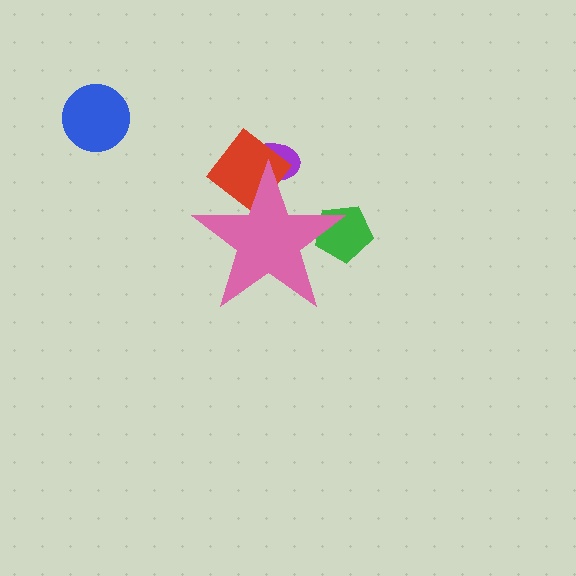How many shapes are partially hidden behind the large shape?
3 shapes are partially hidden.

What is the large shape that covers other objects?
A pink star.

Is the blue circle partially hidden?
No, the blue circle is fully visible.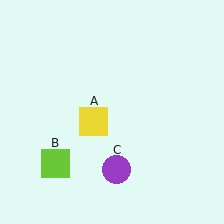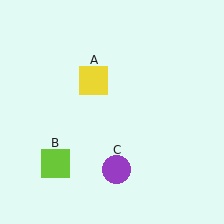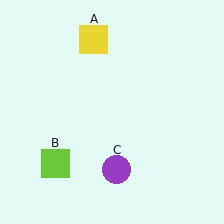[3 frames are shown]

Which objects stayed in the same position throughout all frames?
Lime square (object B) and purple circle (object C) remained stationary.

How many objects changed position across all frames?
1 object changed position: yellow square (object A).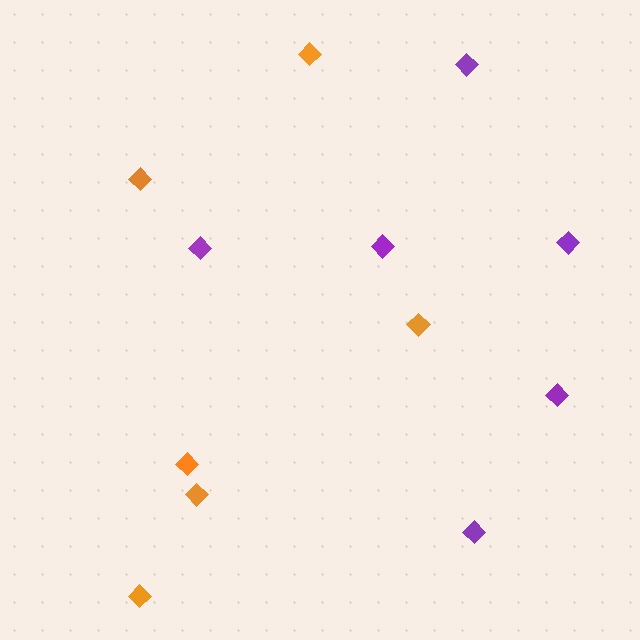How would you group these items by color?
There are 2 groups: one group of purple diamonds (6) and one group of orange diamonds (6).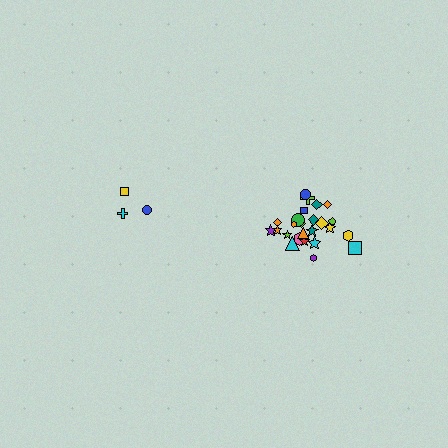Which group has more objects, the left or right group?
The right group.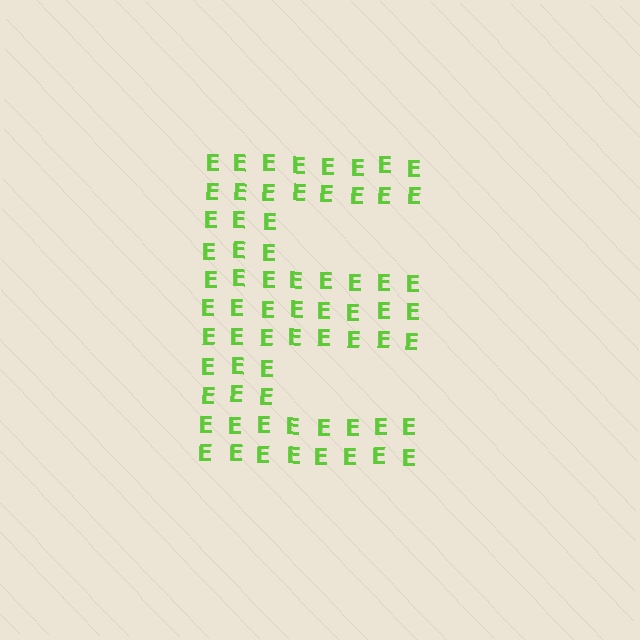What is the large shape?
The large shape is the letter E.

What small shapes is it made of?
It is made of small letter E's.